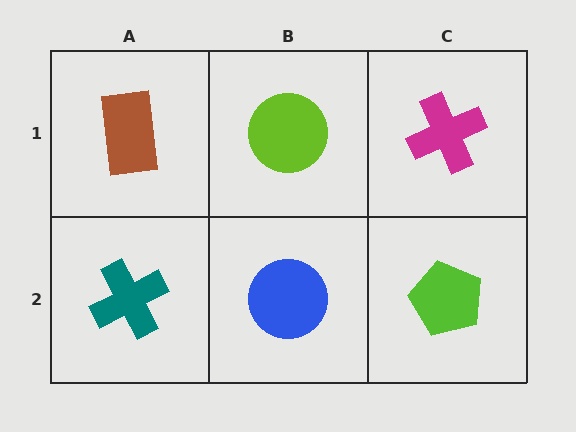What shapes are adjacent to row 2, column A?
A brown rectangle (row 1, column A), a blue circle (row 2, column B).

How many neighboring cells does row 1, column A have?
2.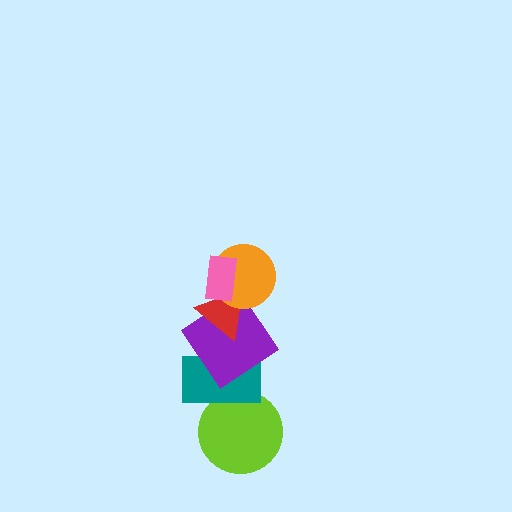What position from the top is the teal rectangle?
The teal rectangle is 5th from the top.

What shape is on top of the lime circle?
The teal rectangle is on top of the lime circle.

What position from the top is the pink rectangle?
The pink rectangle is 1st from the top.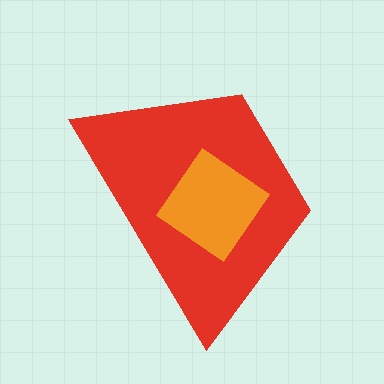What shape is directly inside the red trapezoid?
The orange diamond.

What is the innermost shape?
The orange diamond.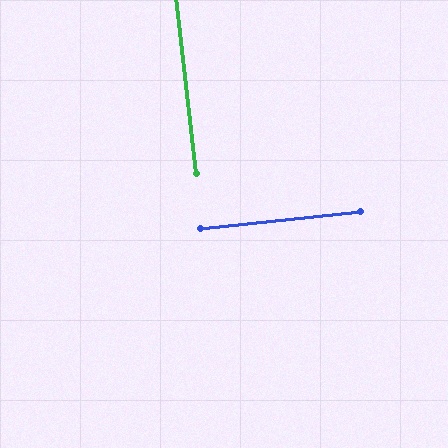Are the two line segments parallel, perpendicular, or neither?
Perpendicular — they meet at approximately 90°.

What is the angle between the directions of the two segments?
Approximately 90 degrees.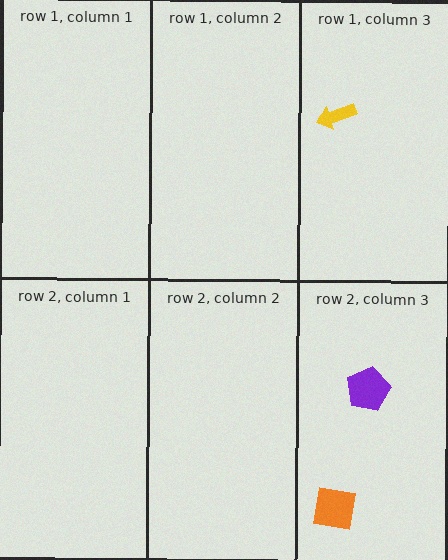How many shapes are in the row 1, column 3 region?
1.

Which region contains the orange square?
The row 2, column 3 region.